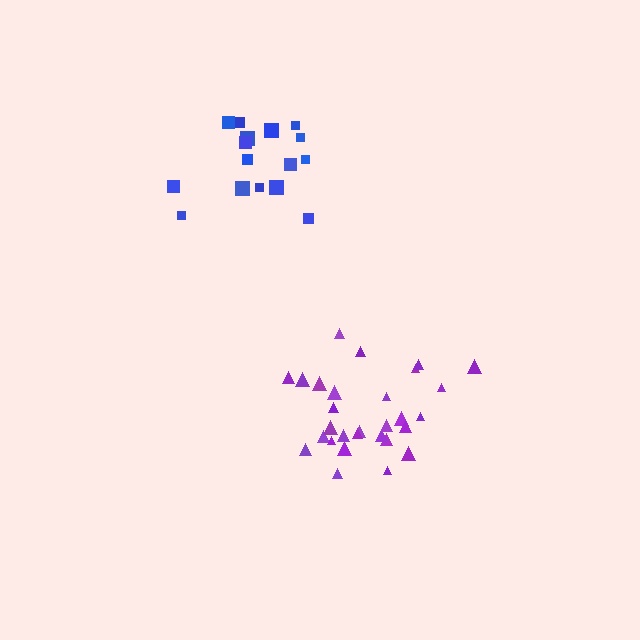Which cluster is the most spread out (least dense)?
Blue.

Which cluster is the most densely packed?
Purple.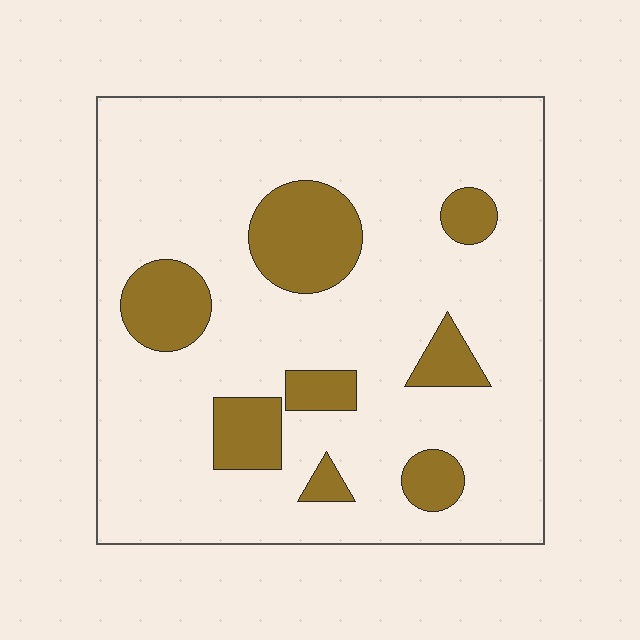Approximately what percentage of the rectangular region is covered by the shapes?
Approximately 20%.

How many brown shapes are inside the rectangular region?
8.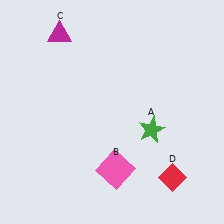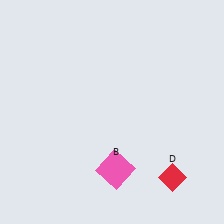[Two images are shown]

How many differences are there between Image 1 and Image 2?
There are 2 differences between the two images.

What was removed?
The magenta triangle (C), the green star (A) were removed in Image 2.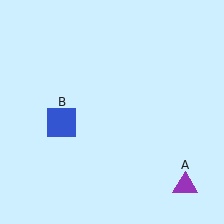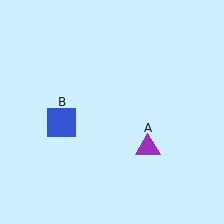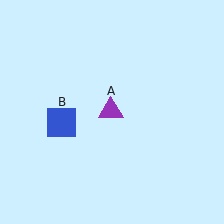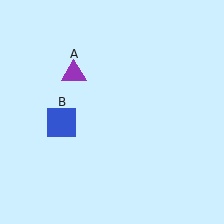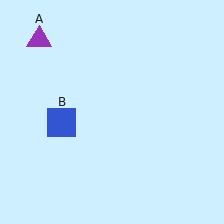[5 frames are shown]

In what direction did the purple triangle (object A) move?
The purple triangle (object A) moved up and to the left.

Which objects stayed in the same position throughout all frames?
Blue square (object B) remained stationary.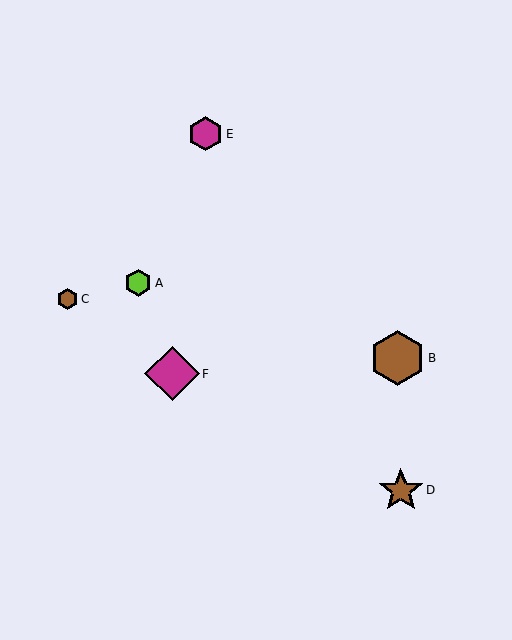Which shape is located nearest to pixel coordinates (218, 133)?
The magenta hexagon (labeled E) at (206, 134) is nearest to that location.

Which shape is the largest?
The brown hexagon (labeled B) is the largest.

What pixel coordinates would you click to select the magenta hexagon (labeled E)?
Click at (206, 134) to select the magenta hexagon E.